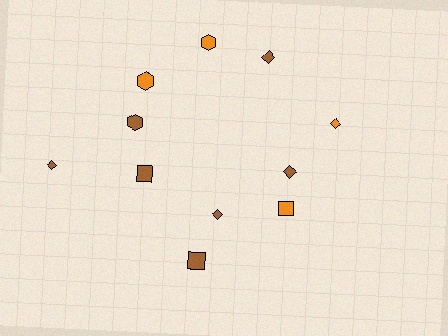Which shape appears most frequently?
Diamond, with 5 objects.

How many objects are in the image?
There are 11 objects.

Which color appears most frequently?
Brown, with 7 objects.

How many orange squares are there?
There is 1 orange square.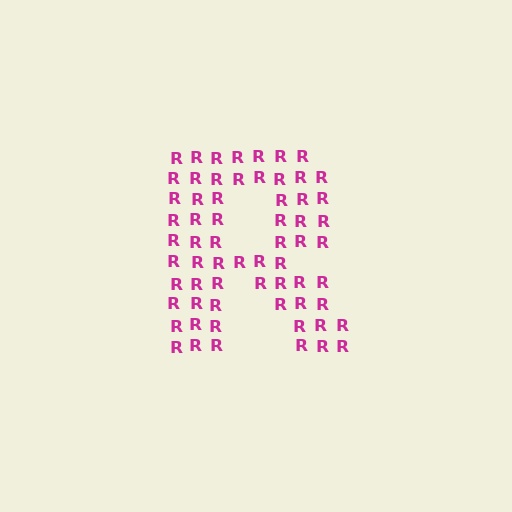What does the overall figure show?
The overall figure shows the letter R.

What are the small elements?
The small elements are letter R's.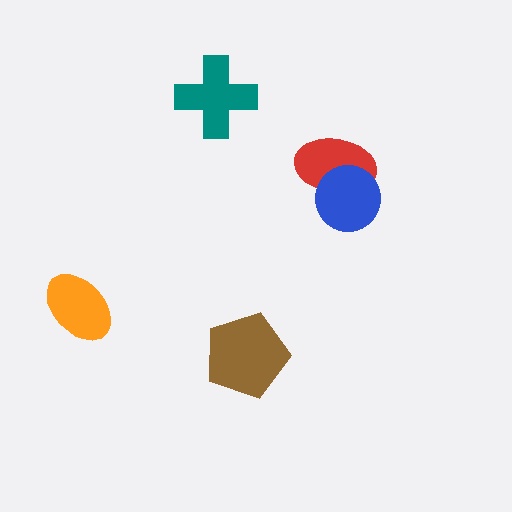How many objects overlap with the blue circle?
1 object overlaps with the blue circle.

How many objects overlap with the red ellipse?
1 object overlaps with the red ellipse.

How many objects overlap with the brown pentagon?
0 objects overlap with the brown pentagon.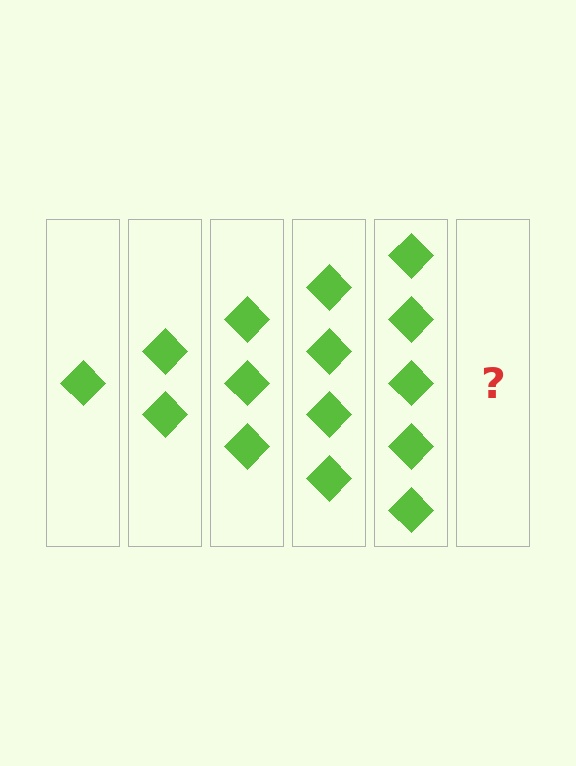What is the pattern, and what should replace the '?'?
The pattern is that each step adds one more diamond. The '?' should be 6 diamonds.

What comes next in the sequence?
The next element should be 6 diamonds.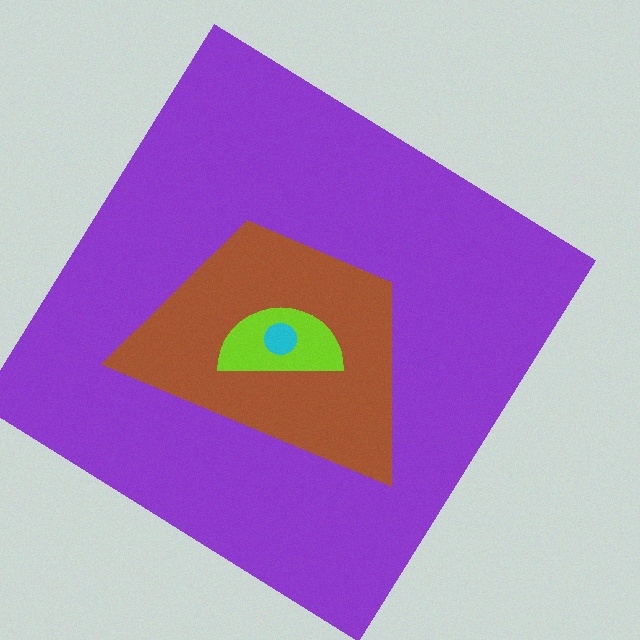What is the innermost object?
The cyan circle.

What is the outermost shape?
The purple diamond.